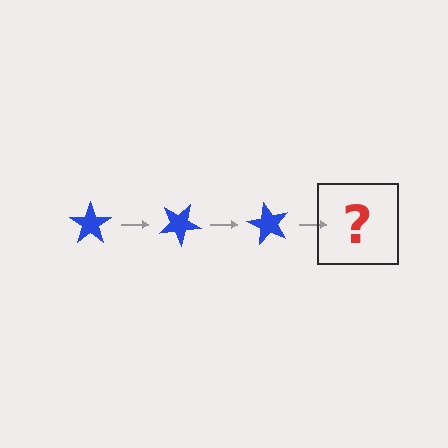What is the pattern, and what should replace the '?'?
The pattern is that the star rotates 30 degrees each step. The '?' should be a blue star rotated 90 degrees.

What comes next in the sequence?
The next element should be a blue star rotated 90 degrees.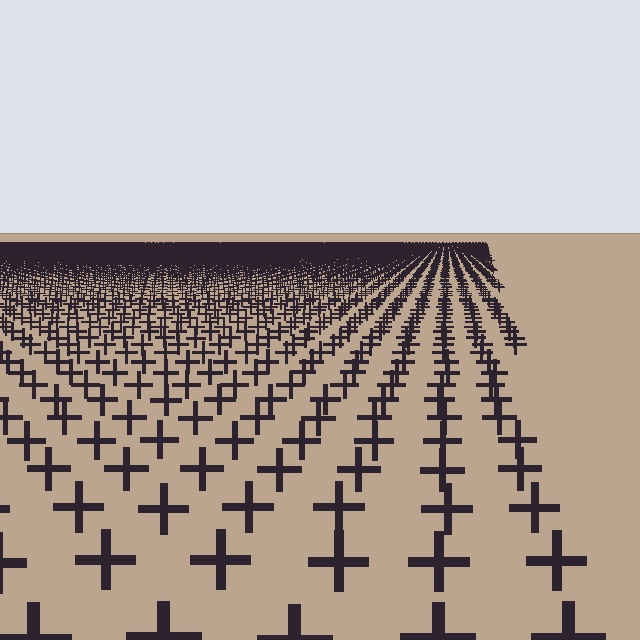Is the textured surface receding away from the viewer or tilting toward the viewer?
The surface is receding away from the viewer. Texture elements get smaller and denser toward the top.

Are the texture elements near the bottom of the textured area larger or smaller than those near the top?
Larger. Near the bottom, elements are closer to the viewer and appear at a bigger on-screen size.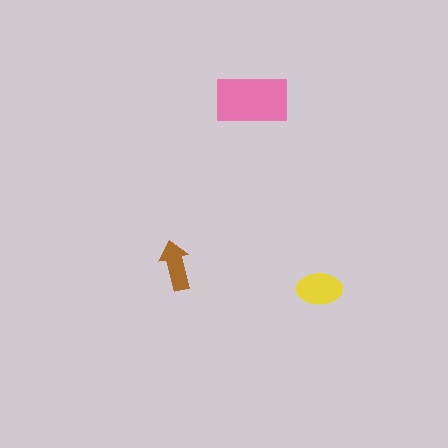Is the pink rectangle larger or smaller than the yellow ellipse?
Larger.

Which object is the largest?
The pink rectangle.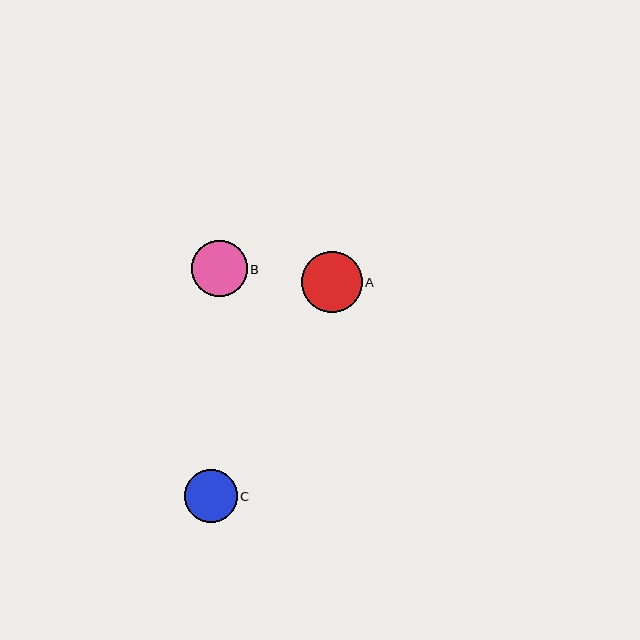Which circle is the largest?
Circle A is the largest with a size of approximately 61 pixels.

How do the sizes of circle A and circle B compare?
Circle A and circle B are approximately the same size.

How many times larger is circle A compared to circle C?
Circle A is approximately 1.1 times the size of circle C.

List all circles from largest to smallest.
From largest to smallest: A, B, C.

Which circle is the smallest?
Circle C is the smallest with a size of approximately 53 pixels.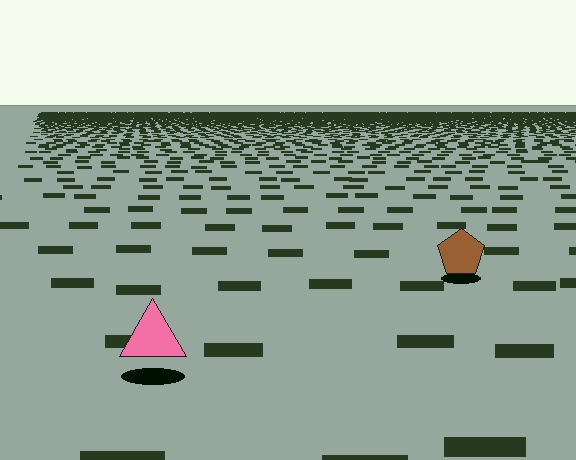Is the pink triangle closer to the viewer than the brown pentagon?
Yes. The pink triangle is closer — you can tell from the texture gradient: the ground texture is coarser near it.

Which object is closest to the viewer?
The pink triangle is closest. The texture marks near it are larger and more spread out.